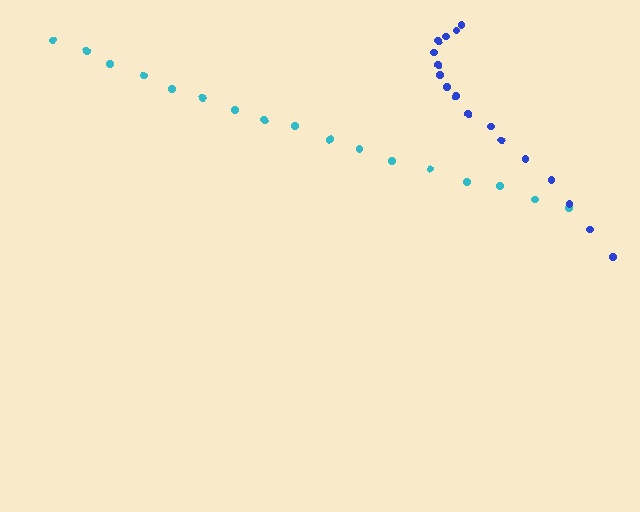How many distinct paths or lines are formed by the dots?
There are 2 distinct paths.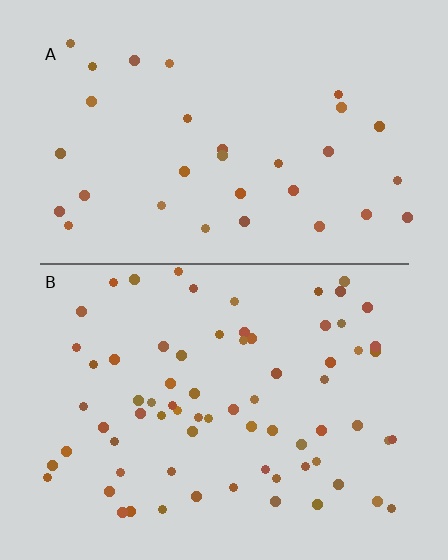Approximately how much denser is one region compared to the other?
Approximately 2.2× — region B over region A.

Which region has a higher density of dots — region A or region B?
B (the bottom).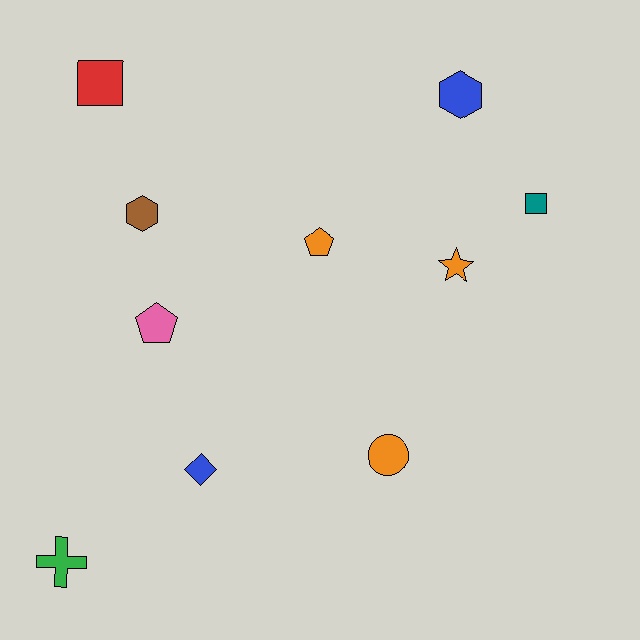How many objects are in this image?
There are 10 objects.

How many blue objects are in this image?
There are 2 blue objects.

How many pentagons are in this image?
There are 2 pentagons.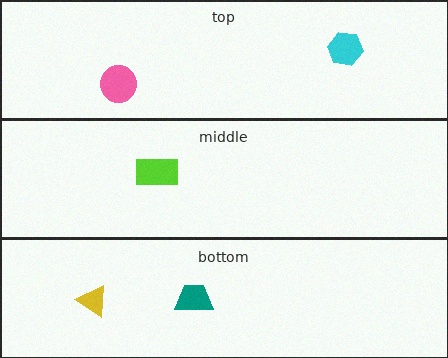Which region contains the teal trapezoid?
The bottom region.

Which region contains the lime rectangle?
The middle region.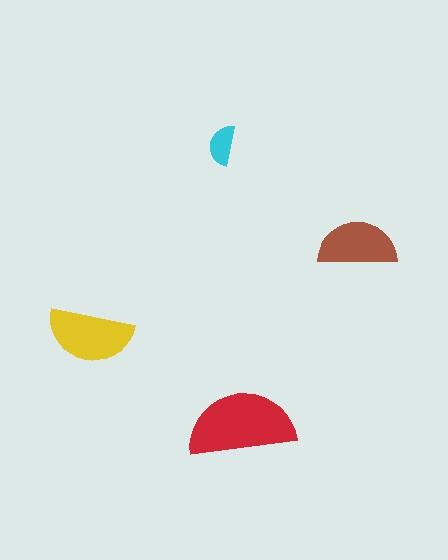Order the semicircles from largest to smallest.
the red one, the yellow one, the brown one, the cyan one.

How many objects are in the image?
There are 4 objects in the image.